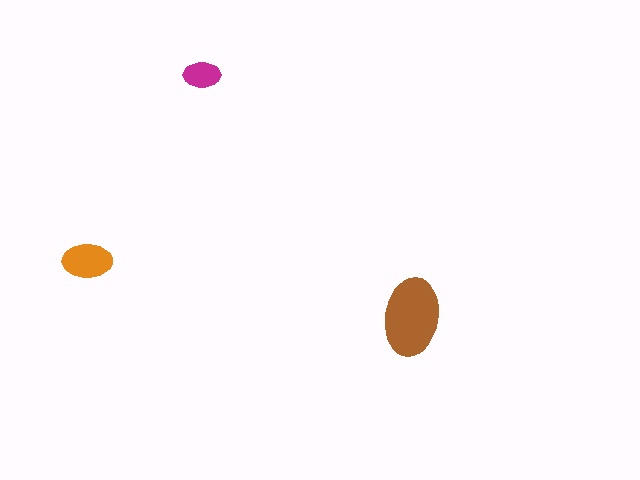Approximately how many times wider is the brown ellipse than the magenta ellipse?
About 2 times wider.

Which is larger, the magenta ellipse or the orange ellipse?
The orange one.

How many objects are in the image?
There are 3 objects in the image.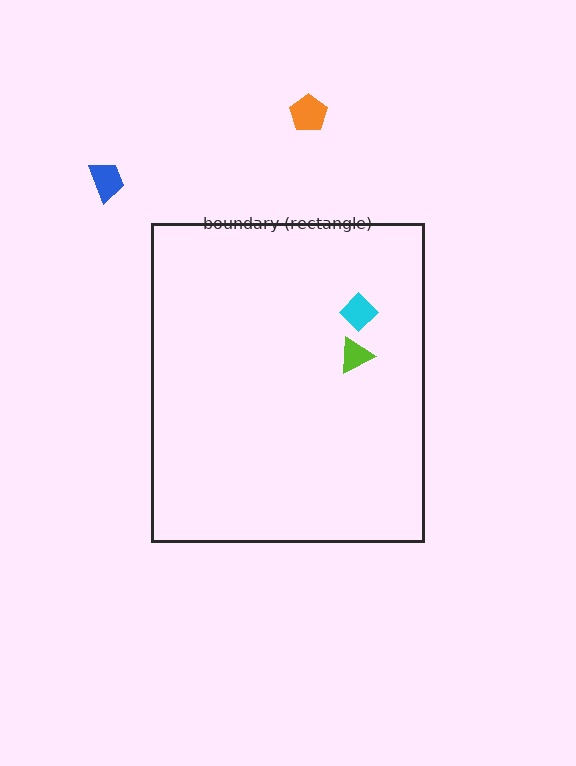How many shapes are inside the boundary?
2 inside, 2 outside.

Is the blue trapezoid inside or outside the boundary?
Outside.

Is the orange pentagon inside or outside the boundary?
Outside.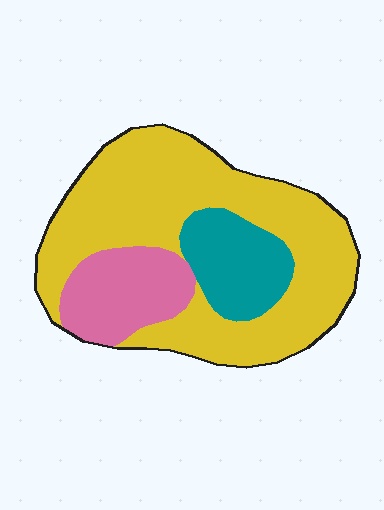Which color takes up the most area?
Yellow, at roughly 65%.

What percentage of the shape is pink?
Pink takes up about one sixth (1/6) of the shape.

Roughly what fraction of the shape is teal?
Teal covers around 15% of the shape.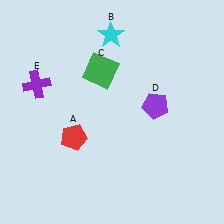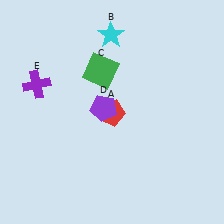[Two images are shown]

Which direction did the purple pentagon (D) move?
The purple pentagon (D) moved left.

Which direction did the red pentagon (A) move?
The red pentagon (A) moved right.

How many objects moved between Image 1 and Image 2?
2 objects moved between the two images.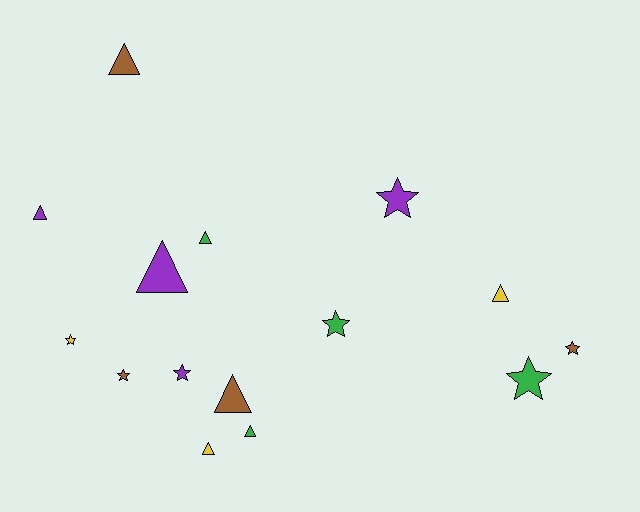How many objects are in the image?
There are 15 objects.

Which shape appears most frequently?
Triangle, with 8 objects.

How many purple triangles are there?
There are 2 purple triangles.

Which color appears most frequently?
Brown, with 4 objects.